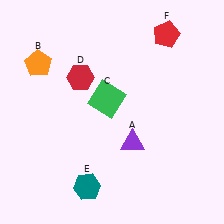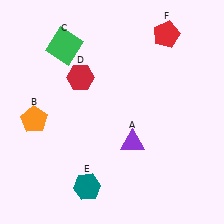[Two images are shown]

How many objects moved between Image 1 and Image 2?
2 objects moved between the two images.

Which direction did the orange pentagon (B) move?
The orange pentagon (B) moved down.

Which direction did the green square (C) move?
The green square (C) moved up.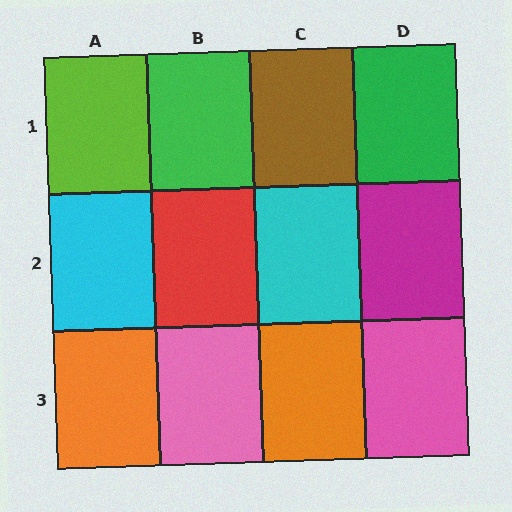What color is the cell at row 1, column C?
Brown.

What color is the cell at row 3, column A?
Orange.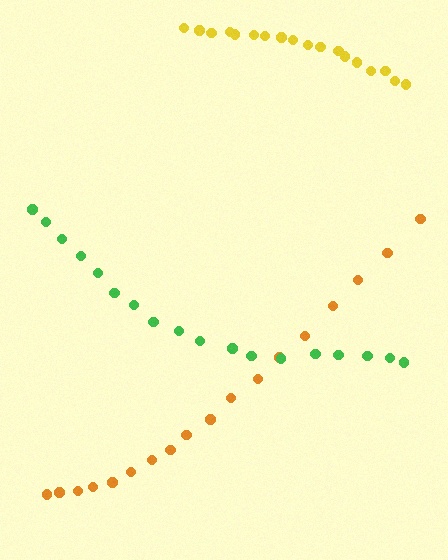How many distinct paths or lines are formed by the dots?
There are 3 distinct paths.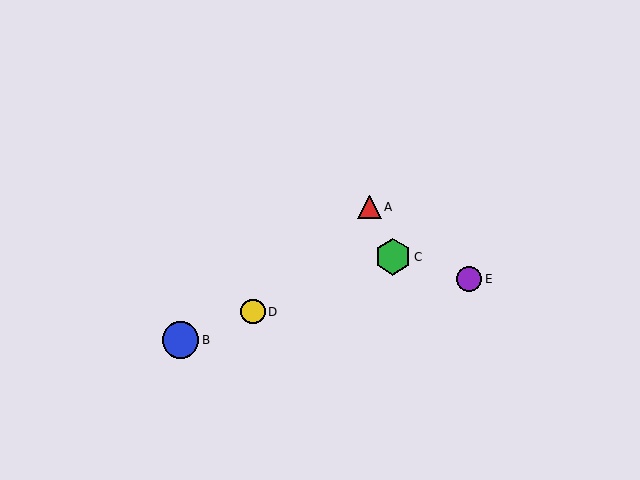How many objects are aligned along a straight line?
3 objects (B, C, D) are aligned along a straight line.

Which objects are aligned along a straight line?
Objects B, C, D are aligned along a straight line.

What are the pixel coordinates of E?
Object E is at (469, 279).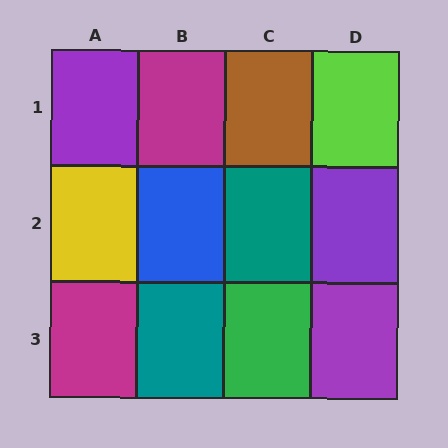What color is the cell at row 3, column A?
Magenta.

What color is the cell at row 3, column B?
Teal.